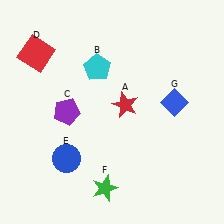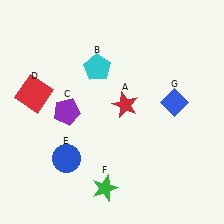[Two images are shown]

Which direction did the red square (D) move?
The red square (D) moved down.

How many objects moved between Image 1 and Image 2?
1 object moved between the two images.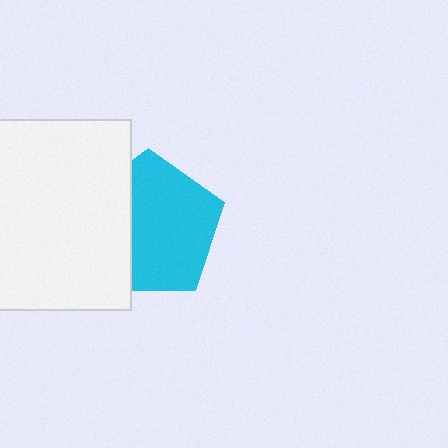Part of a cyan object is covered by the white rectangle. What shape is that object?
It is a pentagon.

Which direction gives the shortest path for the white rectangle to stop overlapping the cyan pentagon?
Moving left gives the shortest separation.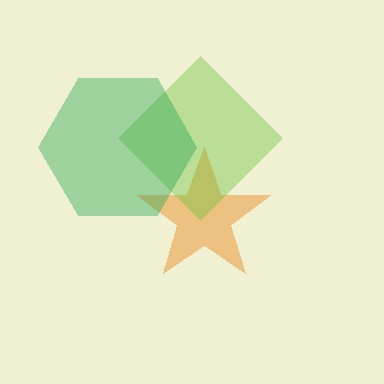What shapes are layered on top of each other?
The layered shapes are: an orange star, a lime diamond, a green hexagon.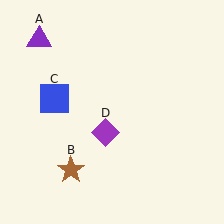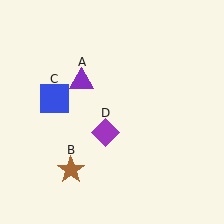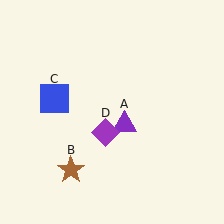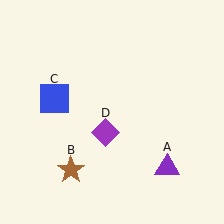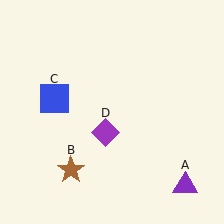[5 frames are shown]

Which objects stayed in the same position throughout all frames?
Brown star (object B) and blue square (object C) and purple diamond (object D) remained stationary.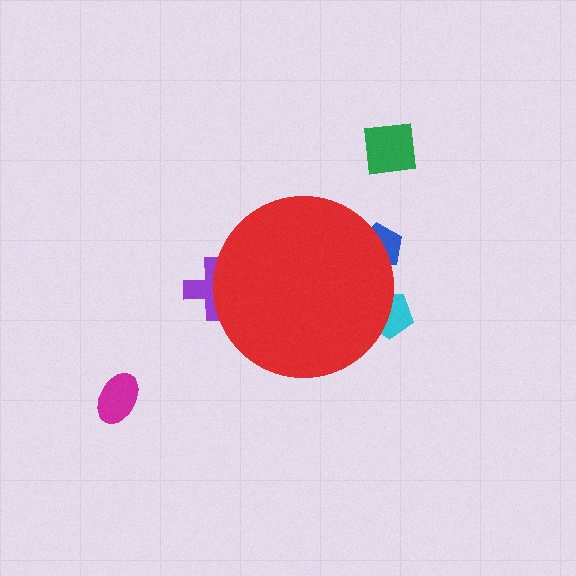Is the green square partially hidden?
No, the green square is fully visible.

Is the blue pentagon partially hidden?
Yes, the blue pentagon is partially hidden behind the red circle.